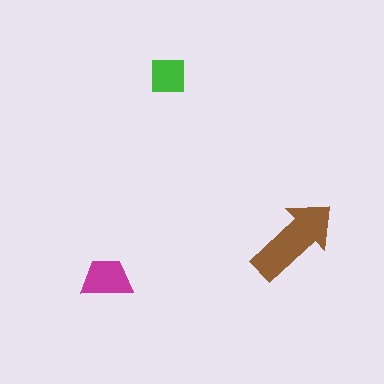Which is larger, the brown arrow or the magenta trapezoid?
The brown arrow.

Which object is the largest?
The brown arrow.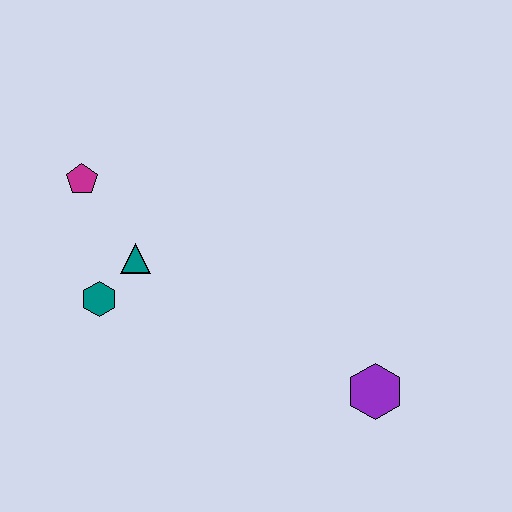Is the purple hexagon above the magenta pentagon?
No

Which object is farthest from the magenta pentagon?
The purple hexagon is farthest from the magenta pentagon.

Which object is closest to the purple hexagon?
The teal triangle is closest to the purple hexagon.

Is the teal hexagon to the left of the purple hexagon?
Yes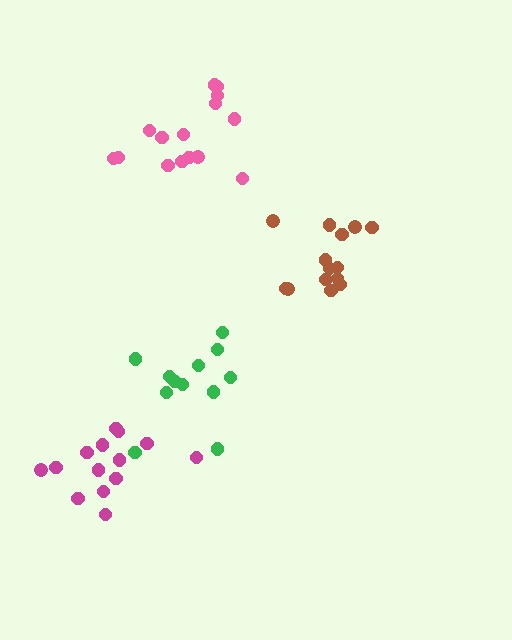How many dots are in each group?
Group 1: 12 dots, Group 2: 14 dots, Group 3: 15 dots, Group 4: 14 dots (55 total).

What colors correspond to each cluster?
The clusters are colored: green, brown, pink, magenta.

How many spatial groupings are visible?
There are 4 spatial groupings.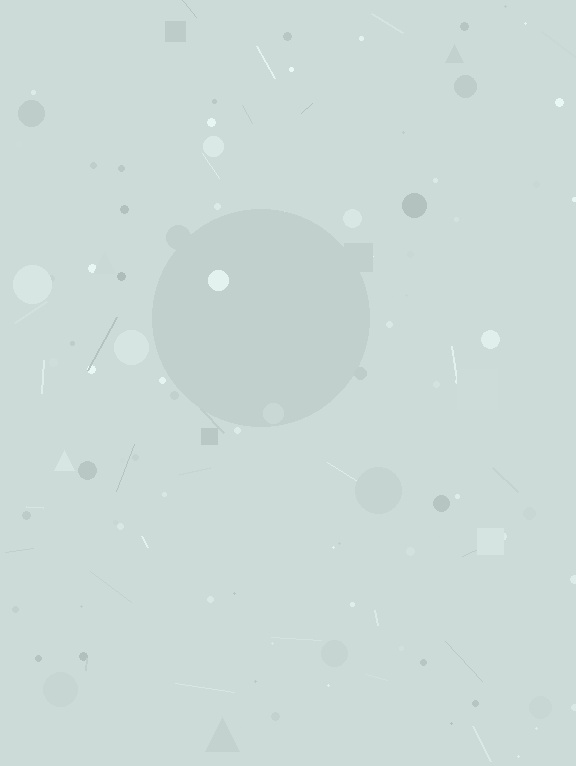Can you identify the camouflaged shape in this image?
The camouflaged shape is a circle.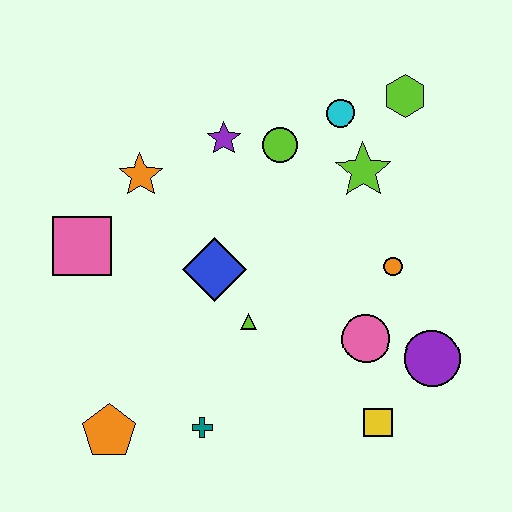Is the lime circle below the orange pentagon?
No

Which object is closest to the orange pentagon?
The teal cross is closest to the orange pentagon.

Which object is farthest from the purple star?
The yellow square is farthest from the purple star.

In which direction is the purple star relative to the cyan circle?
The purple star is to the left of the cyan circle.